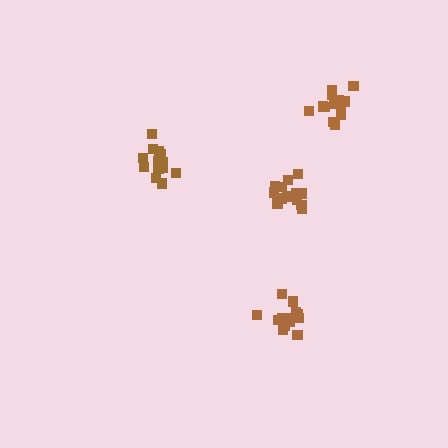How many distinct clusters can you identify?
There are 4 distinct clusters.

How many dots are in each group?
Group 1: 13 dots, Group 2: 13 dots, Group 3: 13 dots, Group 4: 13 dots (52 total).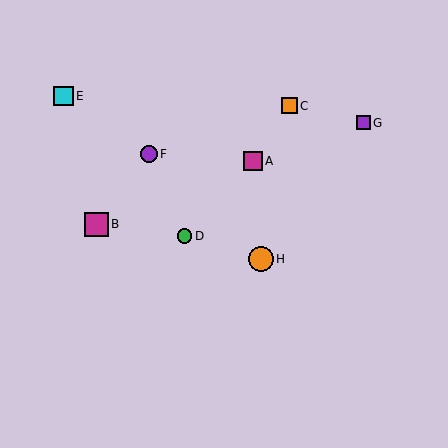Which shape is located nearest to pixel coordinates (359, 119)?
The purple square (labeled G) at (363, 123) is nearest to that location.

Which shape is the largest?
The orange circle (labeled H) is the largest.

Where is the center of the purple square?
The center of the purple square is at (363, 123).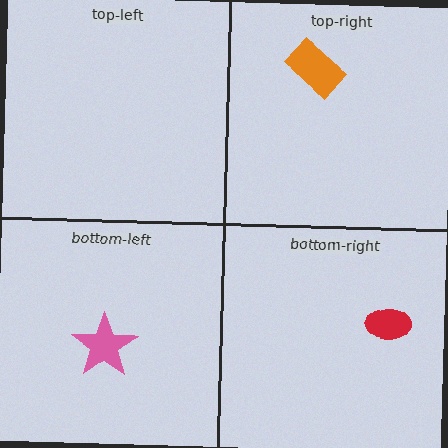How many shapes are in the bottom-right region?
1.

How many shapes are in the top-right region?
1.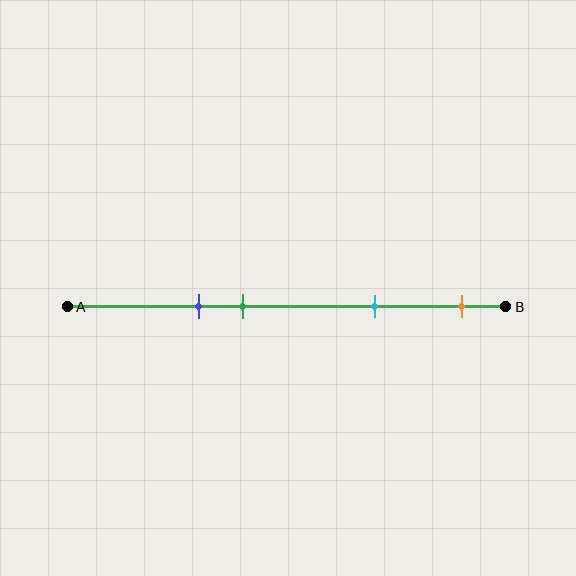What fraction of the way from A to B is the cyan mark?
The cyan mark is approximately 70% (0.7) of the way from A to B.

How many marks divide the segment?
There are 4 marks dividing the segment.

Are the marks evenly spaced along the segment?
No, the marks are not evenly spaced.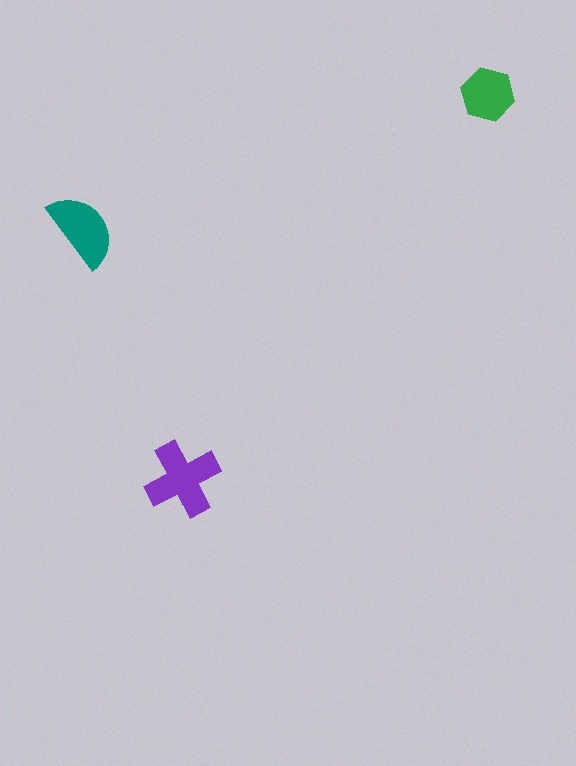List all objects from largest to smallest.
The purple cross, the teal semicircle, the green hexagon.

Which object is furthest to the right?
The green hexagon is rightmost.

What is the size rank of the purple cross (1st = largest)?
1st.